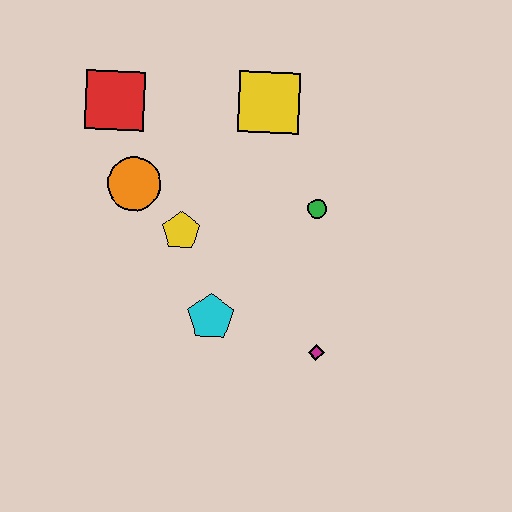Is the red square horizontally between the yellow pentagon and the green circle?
No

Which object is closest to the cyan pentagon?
The yellow pentagon is closest to the cyan pentagon.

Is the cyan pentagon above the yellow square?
No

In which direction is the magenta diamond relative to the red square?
The magenta diamond is below the red square.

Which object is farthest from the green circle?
The red square is farthest from the green circle.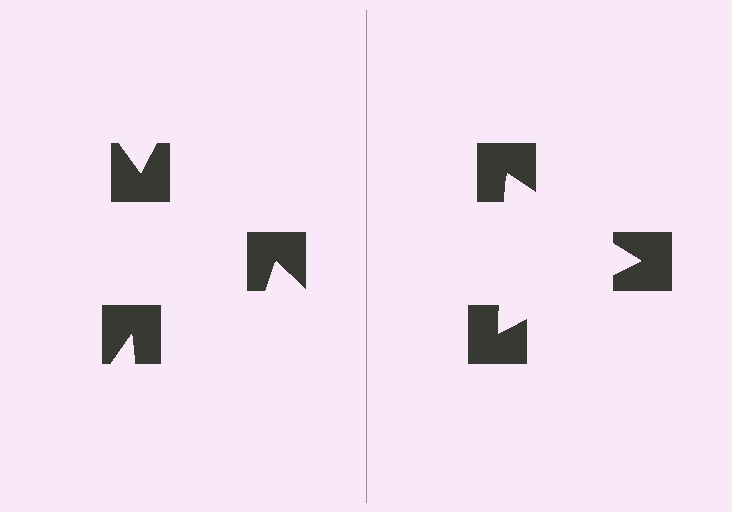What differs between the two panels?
The notched squares are positioned identically on both sides; only the wedge orientations differ. On the right they align to a triangle; on the left they are misaligned.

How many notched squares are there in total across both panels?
6 — 3 on each side.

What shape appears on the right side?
An illusory triangle.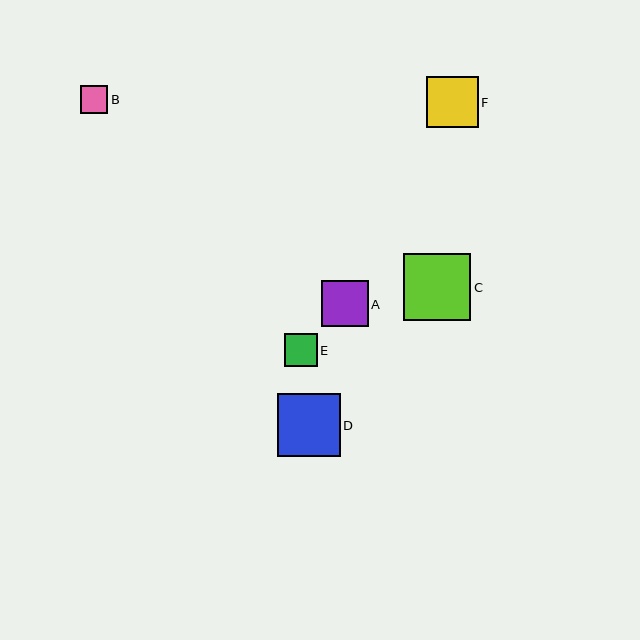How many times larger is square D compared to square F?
Square D is approximately 1.2 times the size of square F.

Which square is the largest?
Square C is the largest with a size of approximately 67 pixels.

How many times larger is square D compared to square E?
Square D is approximately 2.0 times the size of square E.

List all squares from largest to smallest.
From largest to smallest: C, D, F, A, E, B.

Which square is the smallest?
Square B is the smallest with a size of approximately 27 pixels.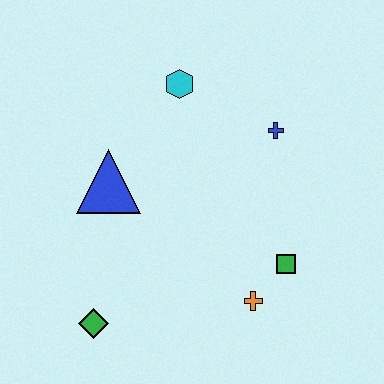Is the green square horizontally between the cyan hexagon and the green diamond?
No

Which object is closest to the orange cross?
The green square is closest to the orange cross.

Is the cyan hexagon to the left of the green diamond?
No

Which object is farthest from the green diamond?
The blue cross is farthest from the green diamond.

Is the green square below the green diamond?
No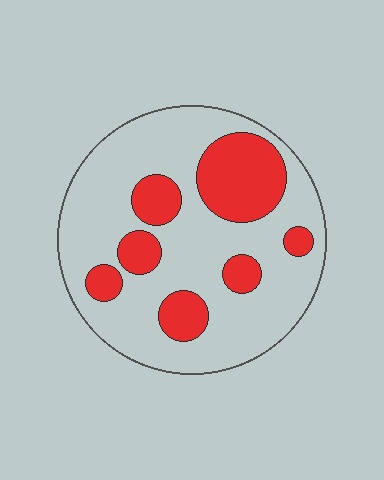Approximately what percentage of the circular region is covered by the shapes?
Approximately 25%.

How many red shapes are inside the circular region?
7.